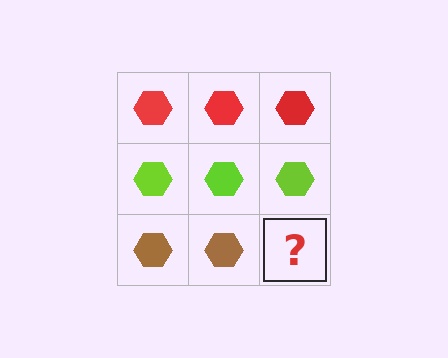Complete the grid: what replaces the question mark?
The question mark should be replaced with a brown hexagon.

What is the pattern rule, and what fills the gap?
The rule is that each row has a consistent color. The gap should be filled with a brown hexagon.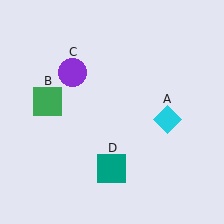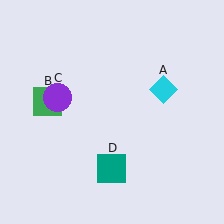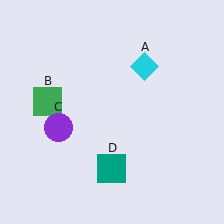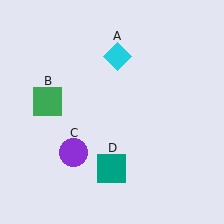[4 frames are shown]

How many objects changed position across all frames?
2 objects changed position: cyan diamond (object A), purple circle (object C).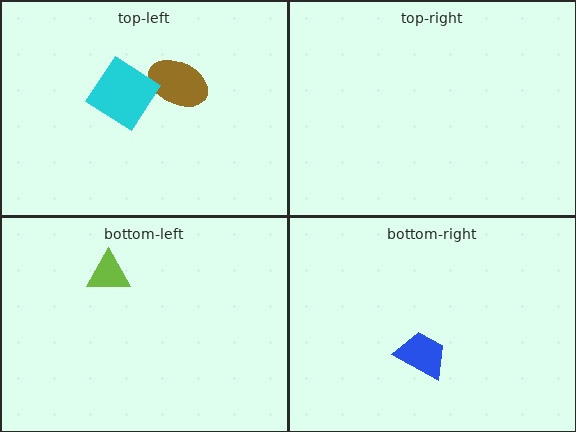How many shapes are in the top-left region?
2.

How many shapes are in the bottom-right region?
1.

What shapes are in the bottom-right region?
The blue trapezoid.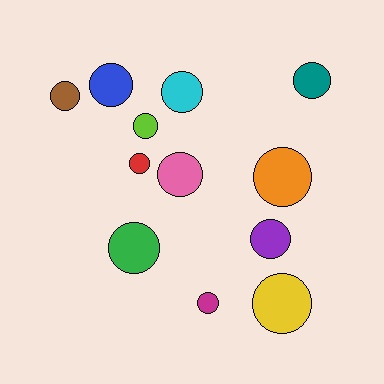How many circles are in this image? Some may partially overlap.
There are 12 circles.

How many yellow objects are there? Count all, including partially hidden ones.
There is 1 yellow object.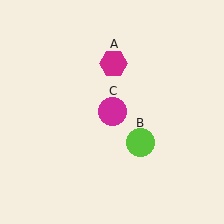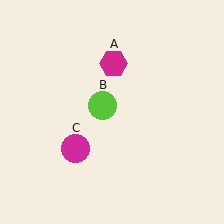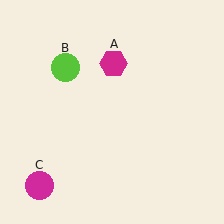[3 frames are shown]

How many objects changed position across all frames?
2 objects changed position: lime circle (object B), magenta circle (object C).